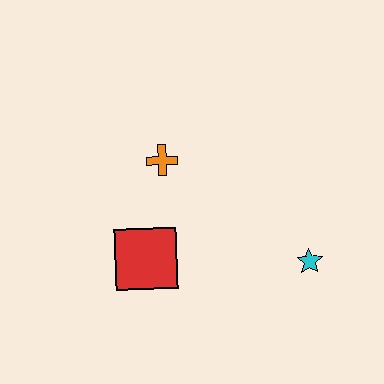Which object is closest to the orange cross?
The red square is closest to the orange cross.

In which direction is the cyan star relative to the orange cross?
The cyan star is to the right of the orange cross.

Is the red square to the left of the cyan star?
Yes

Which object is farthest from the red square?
The cyan star is farthest from the red square.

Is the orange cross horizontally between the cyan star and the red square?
Yes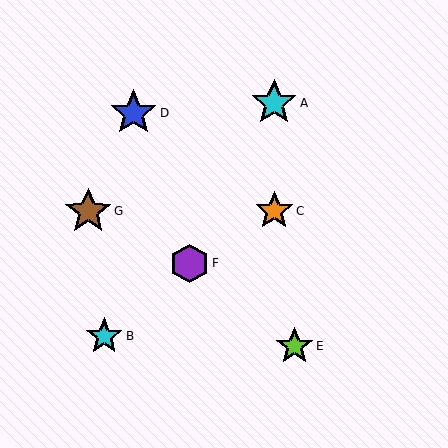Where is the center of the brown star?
The center of the brown star is at (88, 211).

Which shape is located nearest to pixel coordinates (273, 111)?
The cyan star (labeled A) at (274, 103) is nearest to that location.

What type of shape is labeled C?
Shape C is an orange star.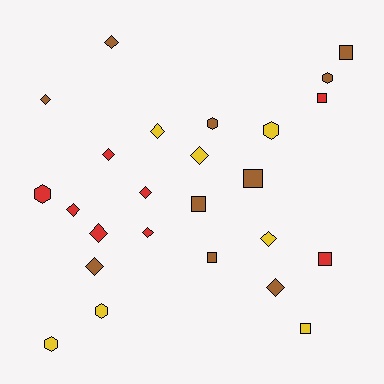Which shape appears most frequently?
Diamond, with 12 objects.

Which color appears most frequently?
Brown, with 10 objects.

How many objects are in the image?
There are 25 objects.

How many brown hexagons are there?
There are 2 brown hexagons.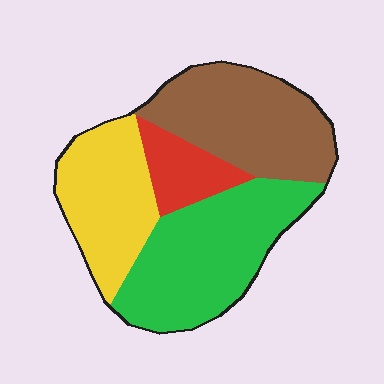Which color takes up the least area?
Red, at roughly 10%.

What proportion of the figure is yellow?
Yellow covers around 25% of the figure.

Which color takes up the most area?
Green, at roughly 35%.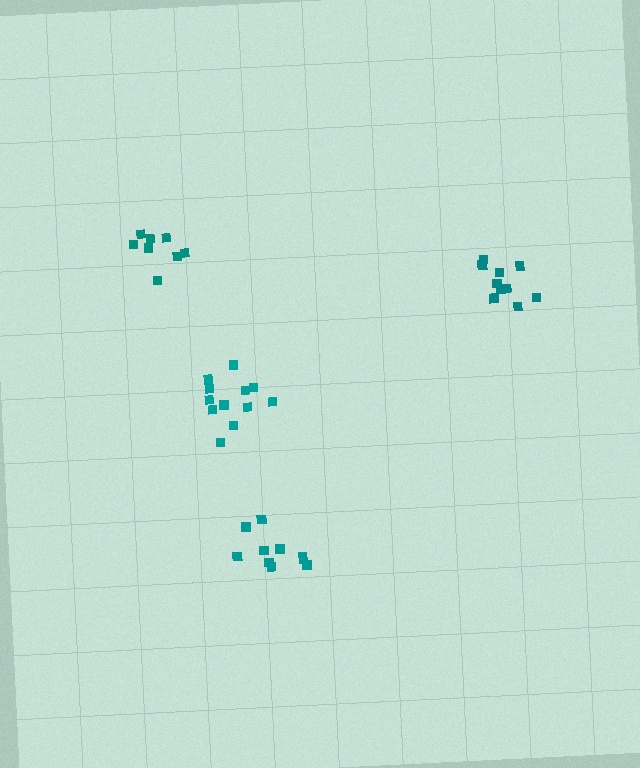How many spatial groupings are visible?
There are 4 spatial groupings.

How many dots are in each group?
Group 1: 8 dots, Group 2: 10 dots, Group 3: 11 dots, Group 4: 12 dots (41 total).